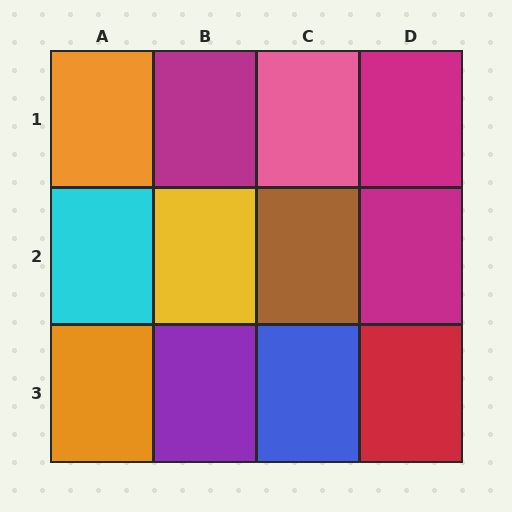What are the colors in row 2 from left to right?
Cyan, yellow, brown, magenta.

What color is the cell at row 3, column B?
Purple.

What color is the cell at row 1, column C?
Pink.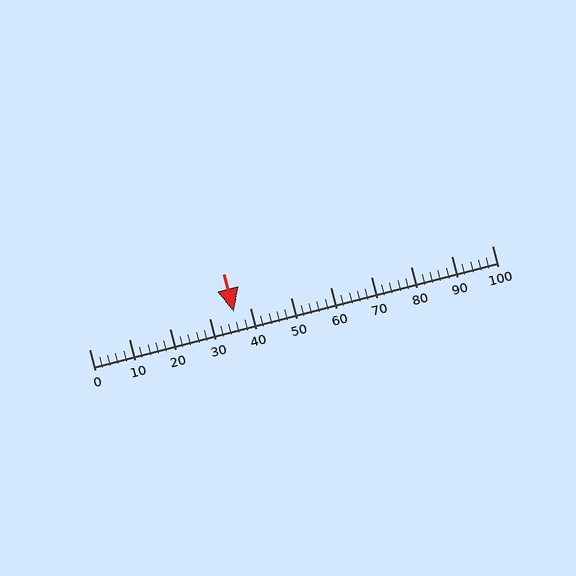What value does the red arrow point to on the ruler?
The red arrow points to approximately 36.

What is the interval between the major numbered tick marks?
The major tick marks are spaced 10 units apart.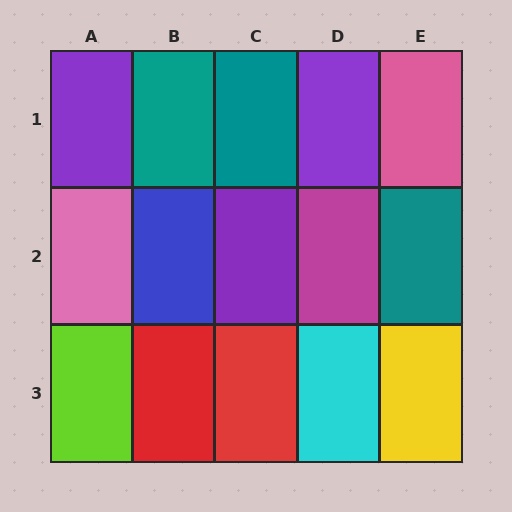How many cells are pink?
2 cells are pink.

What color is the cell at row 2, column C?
Purple.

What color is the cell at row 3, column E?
Yellow.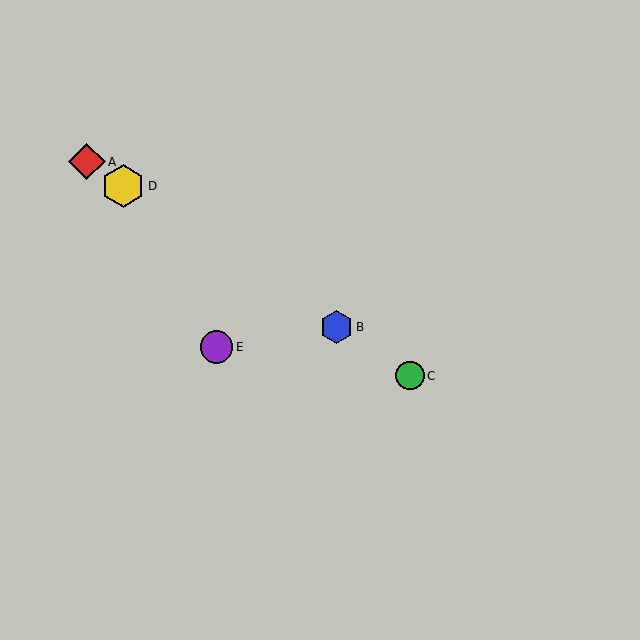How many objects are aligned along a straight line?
4 objects (A, B, C, D) are aligned along a straight line.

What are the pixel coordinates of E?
Object E is at (217, 347).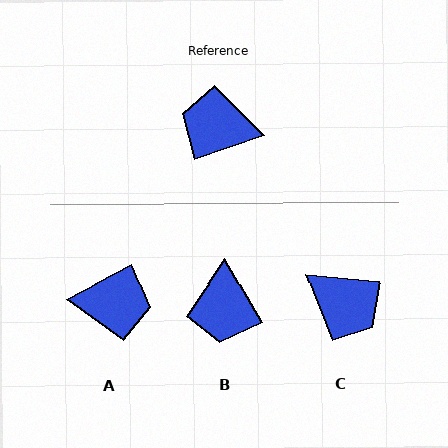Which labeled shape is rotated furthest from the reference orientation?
A, about 171 degrees away.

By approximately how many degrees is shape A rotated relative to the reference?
Approximately 171 degrees clockwise.